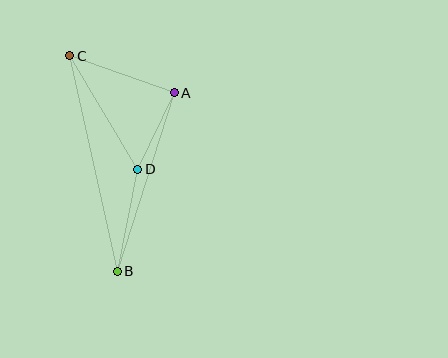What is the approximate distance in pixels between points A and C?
The distance between A and C is approximately 111 pixels.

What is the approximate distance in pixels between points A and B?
The distance between A and B is approximately 187 pixels.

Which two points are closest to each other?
Points A and D are closest to each other.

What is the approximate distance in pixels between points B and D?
The distance between B and D is approximately 104 pixels.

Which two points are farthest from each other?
Points B and C are farthest from each other.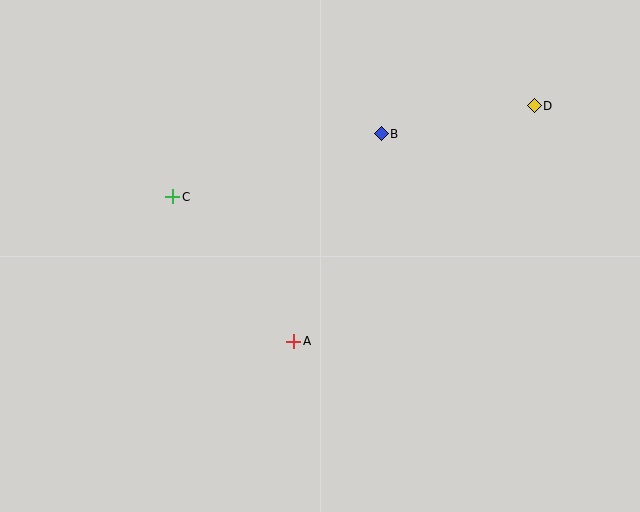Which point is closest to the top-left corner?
Point C is closest to the top-left corner.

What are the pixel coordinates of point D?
Point D is at (534, 106).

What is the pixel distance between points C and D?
The distance between C and D is 373 pixels.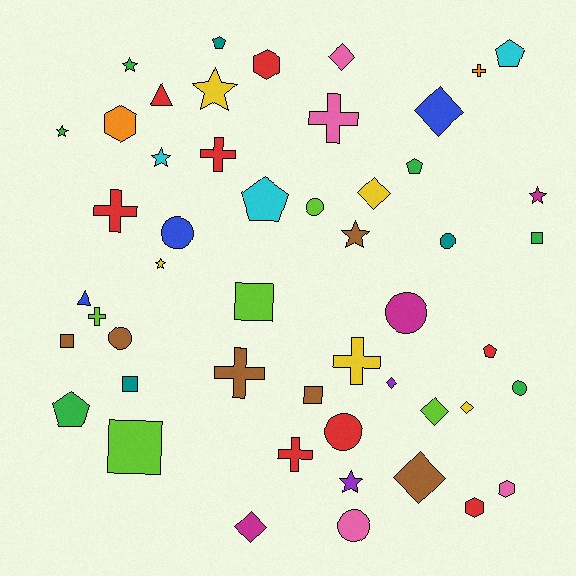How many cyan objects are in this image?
There are 3 cyan objects.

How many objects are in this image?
There are 50 objects.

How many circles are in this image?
There are 8 circles.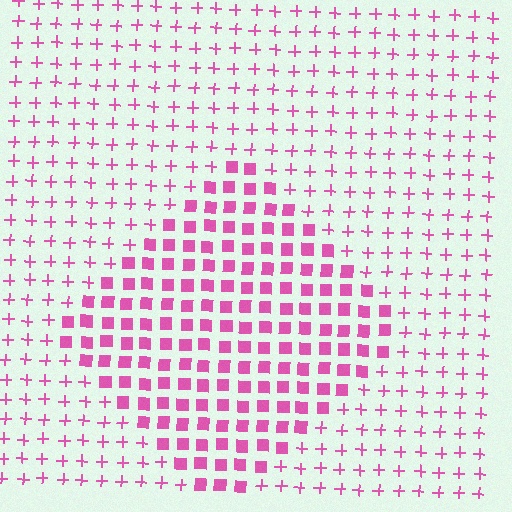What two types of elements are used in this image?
The image uses squares inside the diamond region and plus signs outside it.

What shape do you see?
I see a diamond.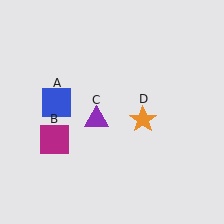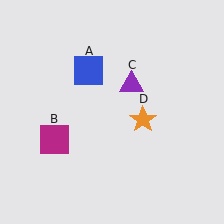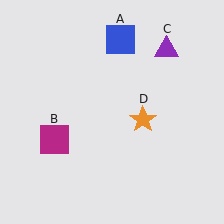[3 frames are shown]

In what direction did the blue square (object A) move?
The blue square (object A) moved up and to the right.